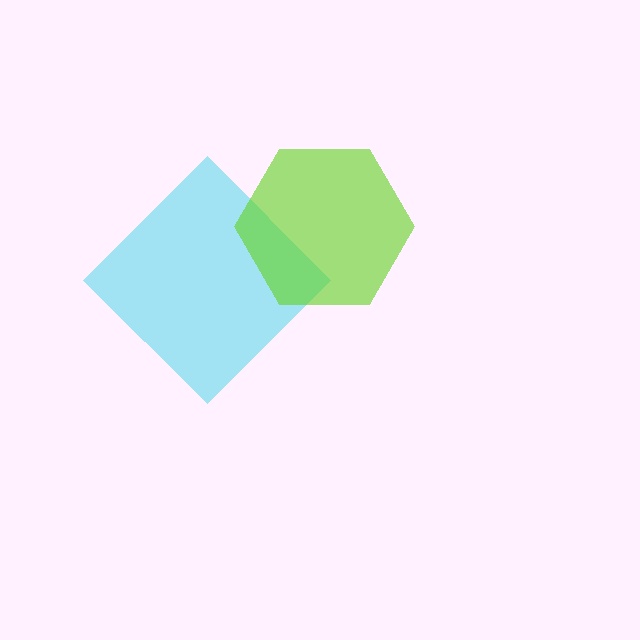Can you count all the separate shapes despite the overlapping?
Yes, there are 2 separate shapes.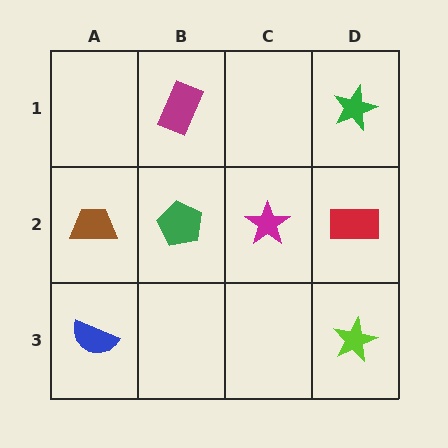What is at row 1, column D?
A green star.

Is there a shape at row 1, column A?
No, that cell is empty.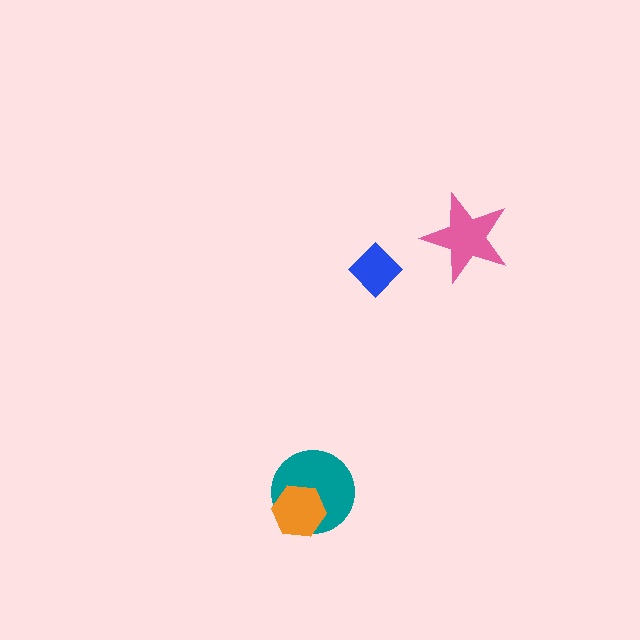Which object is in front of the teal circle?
The orange hexagon is in front of the teal circle.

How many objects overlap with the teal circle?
1 object overlaps with the teal circle.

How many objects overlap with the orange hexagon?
1 object overlaps with the orange hexagon.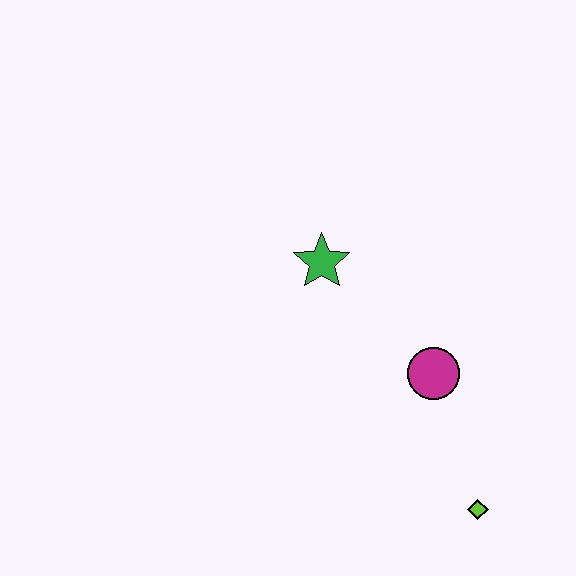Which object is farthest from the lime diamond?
The green star is farthest from the lime diamond.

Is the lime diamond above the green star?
No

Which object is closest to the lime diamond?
The magenta circle is closest to the lime diamond.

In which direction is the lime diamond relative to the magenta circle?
The lime diamond is below the magenta circle.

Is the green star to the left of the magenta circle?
Yes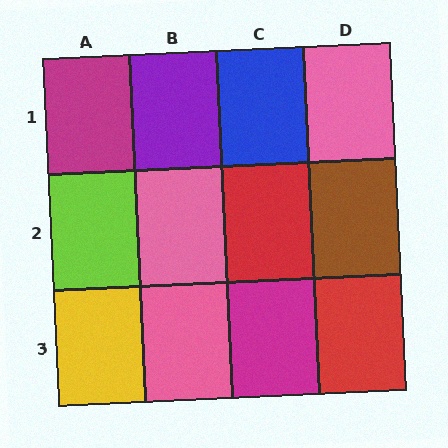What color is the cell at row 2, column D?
Brown.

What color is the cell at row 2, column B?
Pink.